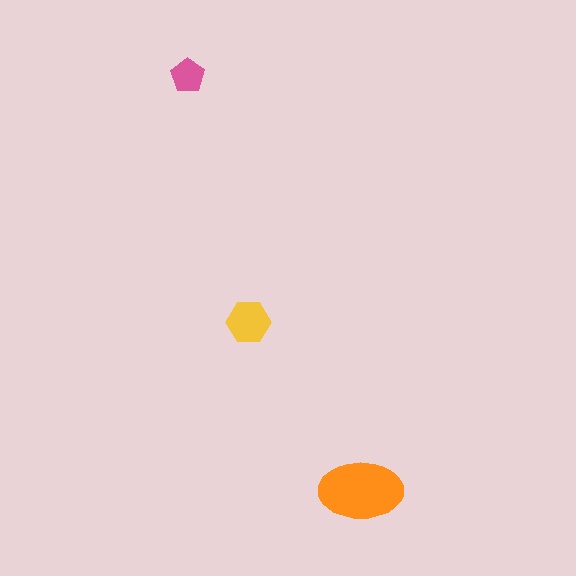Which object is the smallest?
The pink pentagon.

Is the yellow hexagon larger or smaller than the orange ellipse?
Smaller.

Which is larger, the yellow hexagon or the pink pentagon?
The yellow hexagon.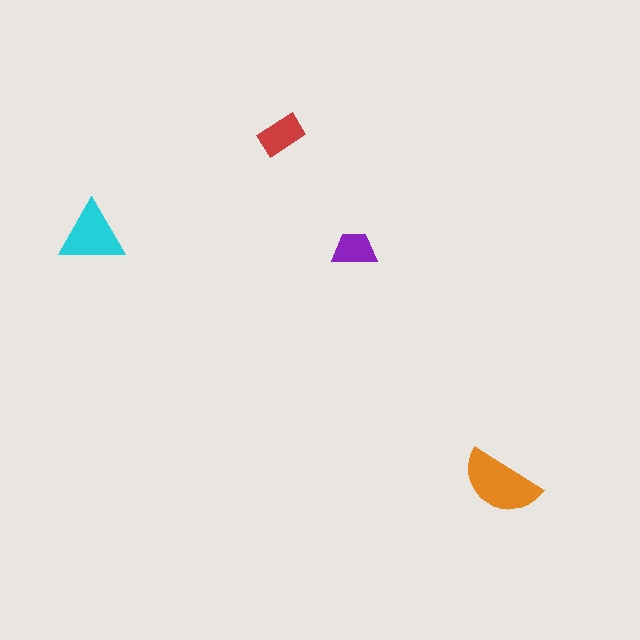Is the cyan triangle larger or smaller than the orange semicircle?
Smaller.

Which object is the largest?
The orange semicircle.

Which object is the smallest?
The purple trapezoid.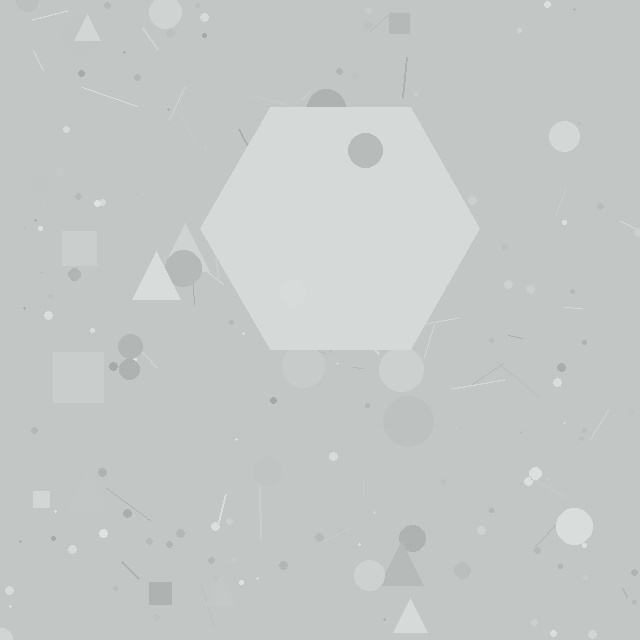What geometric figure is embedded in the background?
A hexagon is embedded in the background.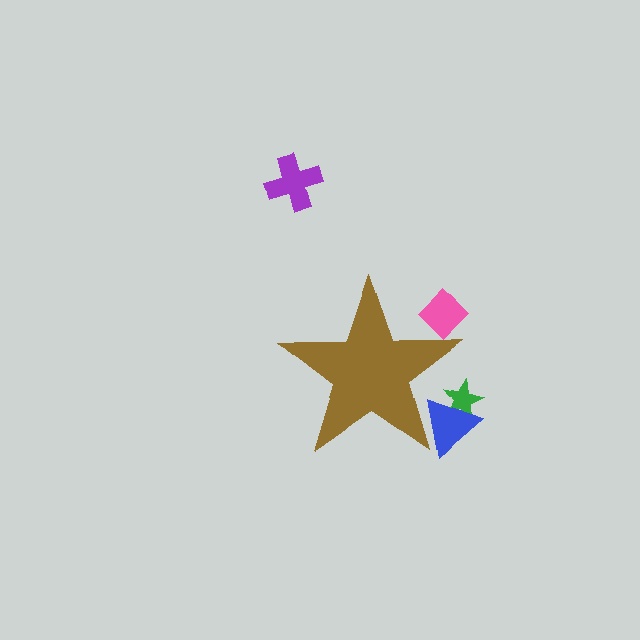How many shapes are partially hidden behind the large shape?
3 shapes are partially hidden.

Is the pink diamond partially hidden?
Yes, the pink diamond is partially hidden behind the brown star.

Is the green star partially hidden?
Yes, the green star is partially hidden behind the brown star.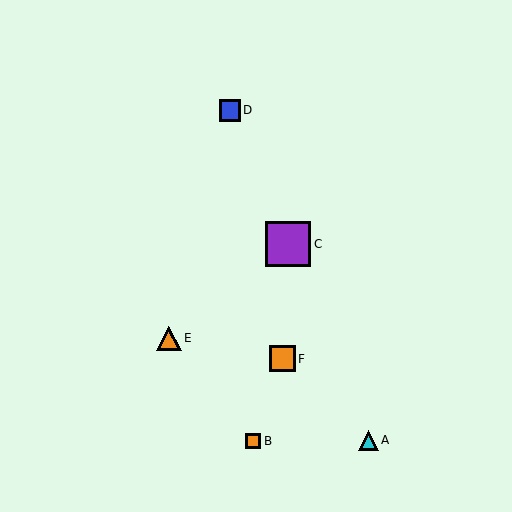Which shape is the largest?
The purple square (labeled C) is the largest.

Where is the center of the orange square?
The center of the orange square is at (253, 441).